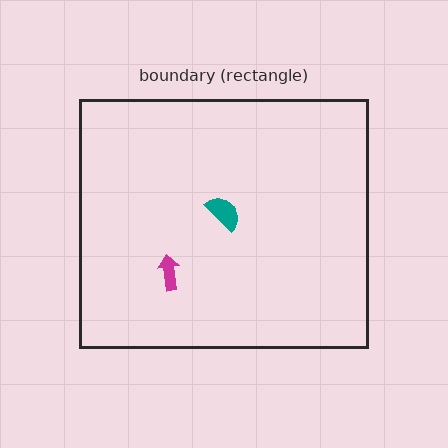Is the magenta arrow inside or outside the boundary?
Inside.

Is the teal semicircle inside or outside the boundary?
Inside.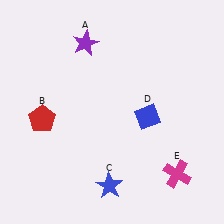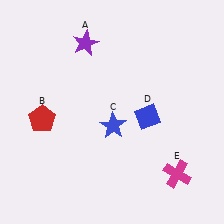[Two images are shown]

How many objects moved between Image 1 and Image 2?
1 object moved between the two images.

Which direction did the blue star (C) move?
The blue star (C) moved up.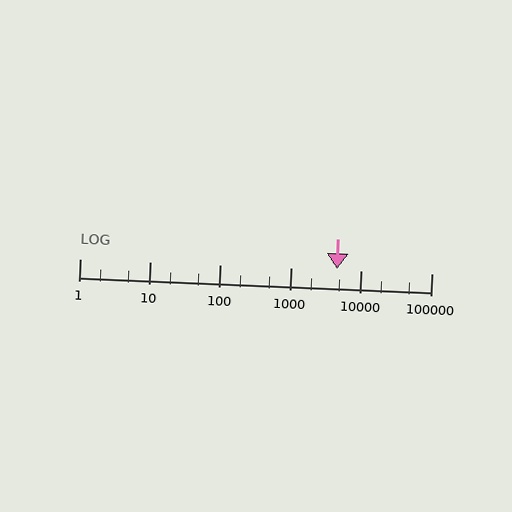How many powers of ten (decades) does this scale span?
The scale spans 5 decades, from 1 to 100000.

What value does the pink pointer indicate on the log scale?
The pointer indicates approximately 4600.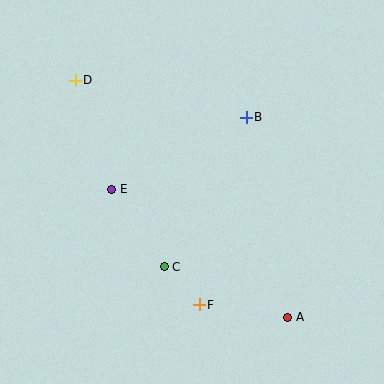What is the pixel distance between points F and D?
The distance between F and D is 257 pixels.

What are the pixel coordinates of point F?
Point F is at (199, 305).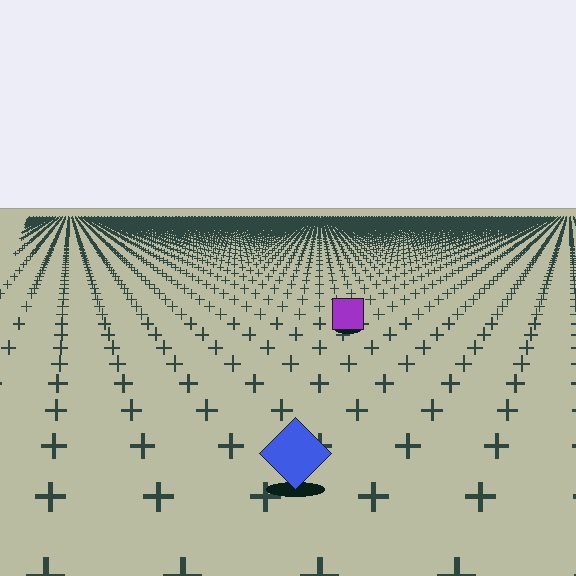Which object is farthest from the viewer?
The purple square is farthest from the viewer. It appears smaller and the ground texture around it is denser.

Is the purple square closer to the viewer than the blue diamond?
No. The blue diamond is closer — you can tell from the texture gradient: the ground texture is coarser near it.